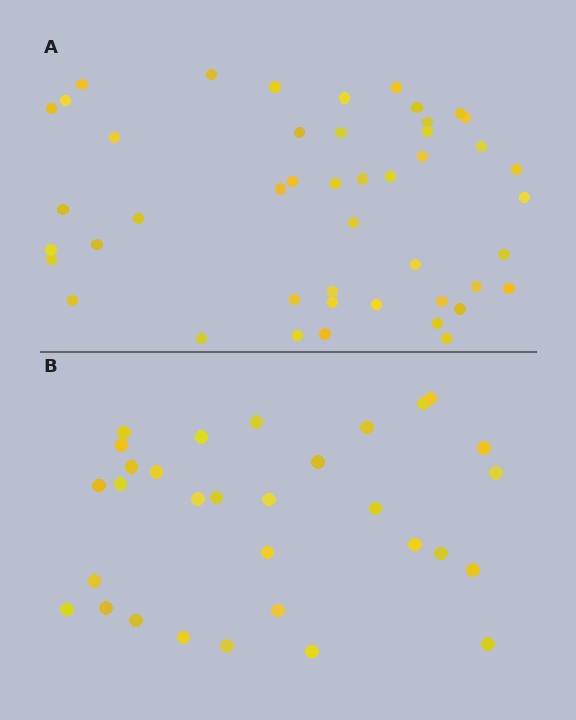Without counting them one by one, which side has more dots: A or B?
Region A (the top region) has more dots.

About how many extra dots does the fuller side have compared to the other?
Region A has approximately 15 more dots than region B.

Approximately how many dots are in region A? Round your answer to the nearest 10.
About 50 dots. (The exact count is 46, which rounds to 50.)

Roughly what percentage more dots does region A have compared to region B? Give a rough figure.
About 50% more.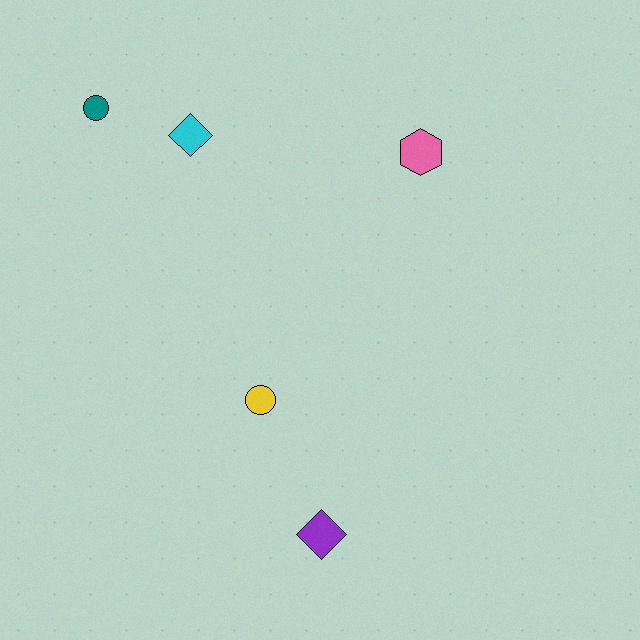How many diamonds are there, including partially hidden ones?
There are 2 diamonds.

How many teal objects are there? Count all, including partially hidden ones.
There is 1 teal object.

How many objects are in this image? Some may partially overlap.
There are 5 objects.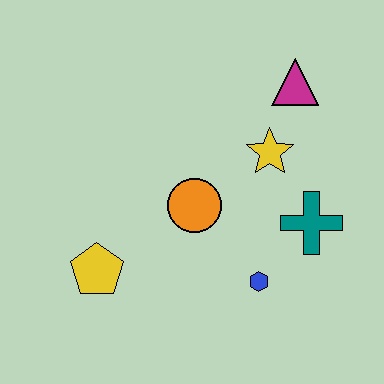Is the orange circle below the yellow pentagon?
No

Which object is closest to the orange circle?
The yellow star is closest to the orange circle.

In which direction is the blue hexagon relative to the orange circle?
The blue hexagon is below the orange circle.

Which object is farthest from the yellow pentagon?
The magenta triangle is farthest from the yellow pentagon.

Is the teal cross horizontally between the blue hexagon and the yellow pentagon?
No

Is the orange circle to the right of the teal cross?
No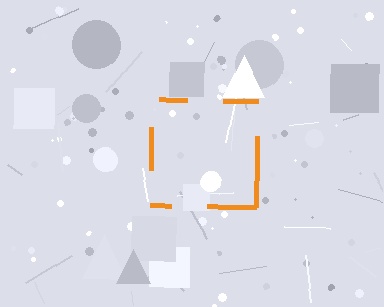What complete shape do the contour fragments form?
The contour fragments form a square.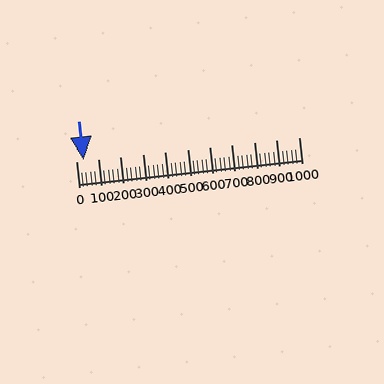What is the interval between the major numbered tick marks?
The major tick marks are spaced 100 units apart.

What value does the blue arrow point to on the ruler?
The blue arrow points to approximately 35.